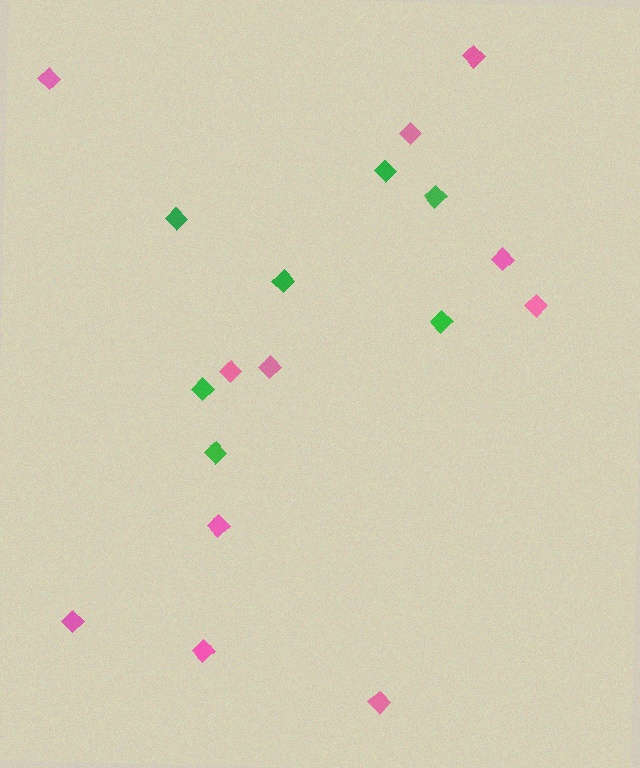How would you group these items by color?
There are 2 groups: one group of green diamonds (7) and one group of pink diamonds (11).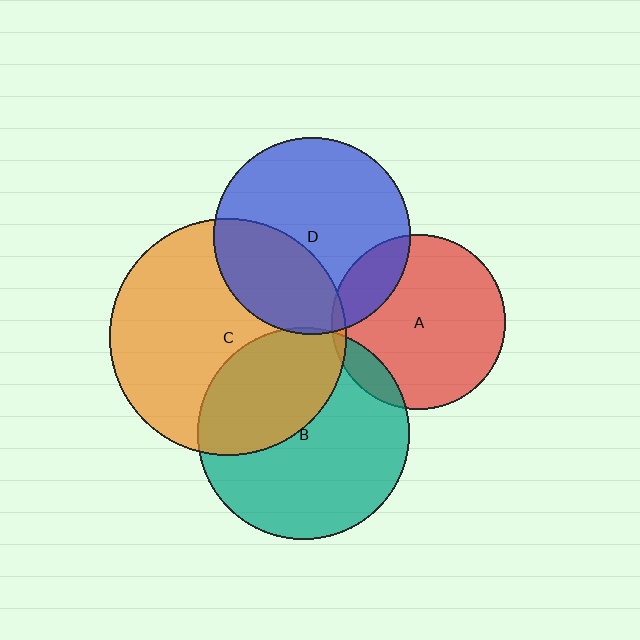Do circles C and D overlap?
Yes.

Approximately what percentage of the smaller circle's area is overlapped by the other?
Approximately 35%.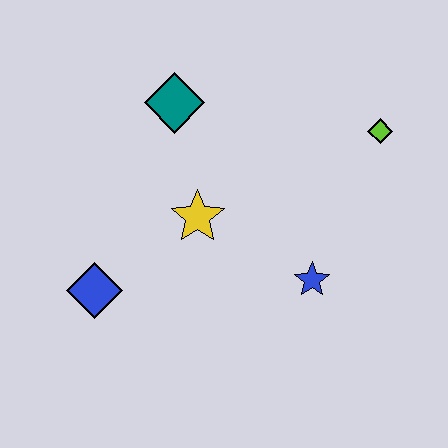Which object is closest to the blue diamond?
The yellow star is closest to the blue diamond.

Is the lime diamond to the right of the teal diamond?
Yes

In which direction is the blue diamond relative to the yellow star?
The blue diamond is to the left of the yellow star.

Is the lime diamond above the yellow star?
Yes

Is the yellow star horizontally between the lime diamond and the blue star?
No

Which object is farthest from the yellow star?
The lime diamond is farthest from the yellow star.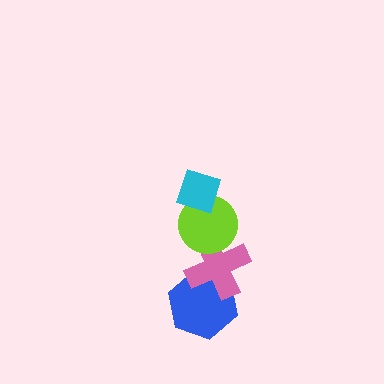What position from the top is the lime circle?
The lime circle is 2nd from the top.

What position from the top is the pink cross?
The pink cross is 3rd from the top.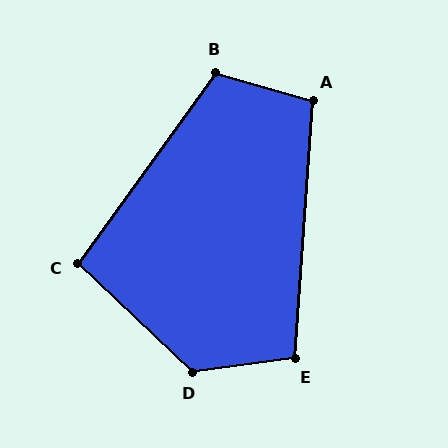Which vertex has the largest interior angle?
D, at approximately 128 degrees.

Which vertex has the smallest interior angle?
C, at approximately 98 degrees.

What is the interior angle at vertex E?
Approximately 102 degrees (obtuse).